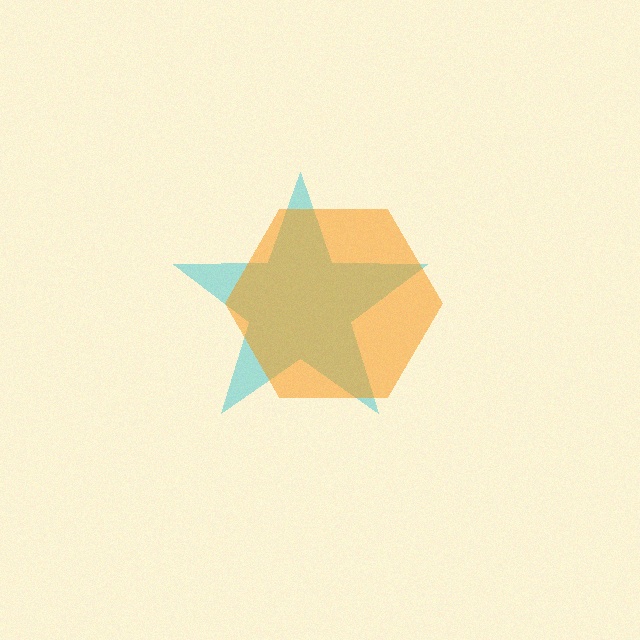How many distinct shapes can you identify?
There are 2 distinct shapes: a cyan star, an orange hexagon.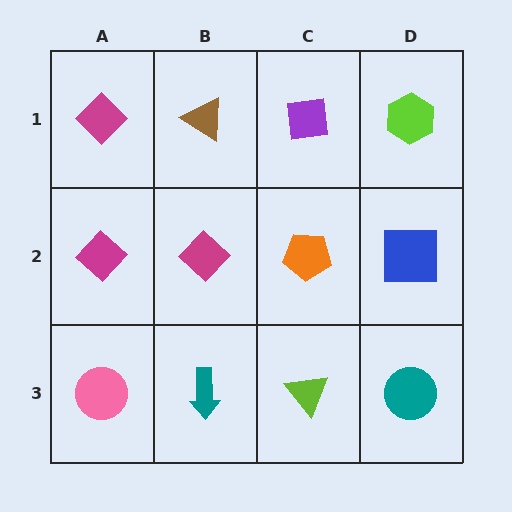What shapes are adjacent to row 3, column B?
A magenta diamond (row 2, column B), a pink circle (row 3, column A), a lime triangle (row 3, column C).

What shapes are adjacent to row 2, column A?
A magenta diamond (row 1, column A), a pink circle (row 3, column A), a magenta diamond (row 2, column B).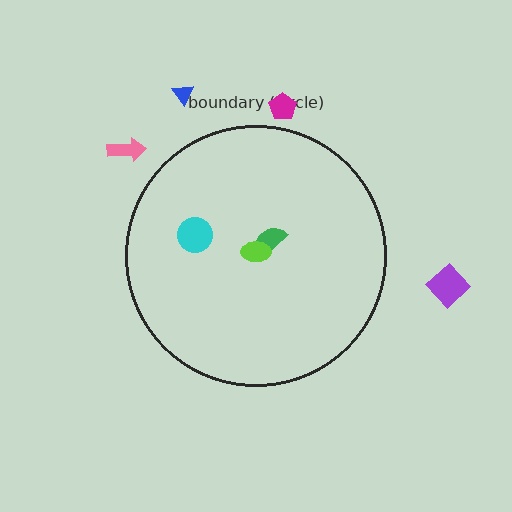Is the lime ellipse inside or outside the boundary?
Inside.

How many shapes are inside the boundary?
3 inside, 4 outside.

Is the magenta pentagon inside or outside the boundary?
Outside.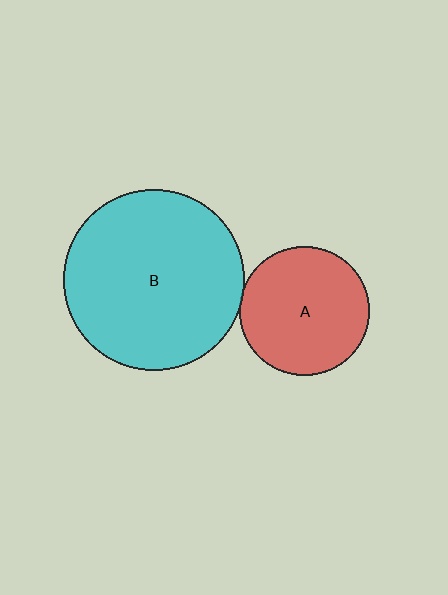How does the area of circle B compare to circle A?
Approximately 2.0 times.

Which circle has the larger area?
Circle B (cyan).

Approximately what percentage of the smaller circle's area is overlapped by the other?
Approximately 5%.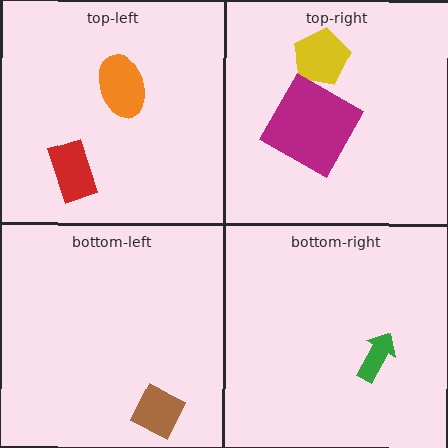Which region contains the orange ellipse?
The top-left region.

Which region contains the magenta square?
The top-right region.